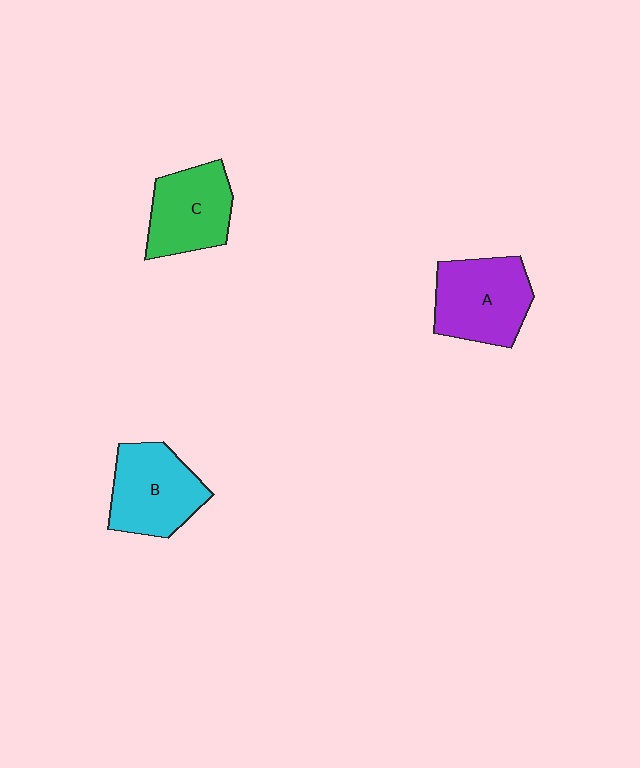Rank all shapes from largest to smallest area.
From largest to smallest: A (purple), B (cyan), C (green).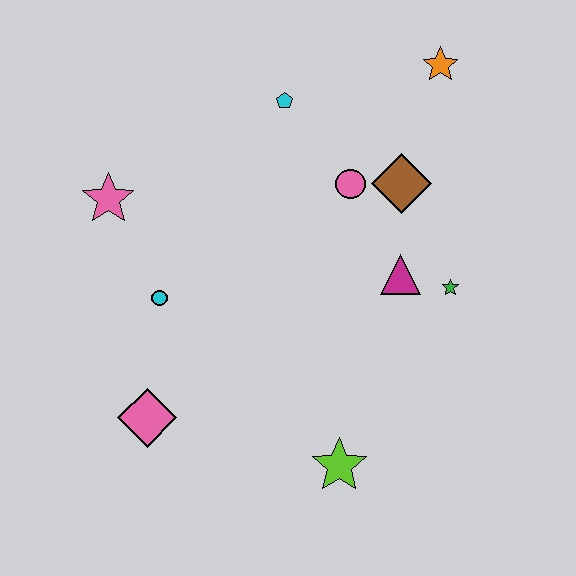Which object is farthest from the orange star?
The pink diamond is farthest from the orange star.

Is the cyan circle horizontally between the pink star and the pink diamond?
No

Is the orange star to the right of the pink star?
Yes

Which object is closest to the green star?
The magenta triangle is closest to the green star.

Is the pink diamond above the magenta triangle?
No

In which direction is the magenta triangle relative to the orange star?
The magenta triangle is below the orange star.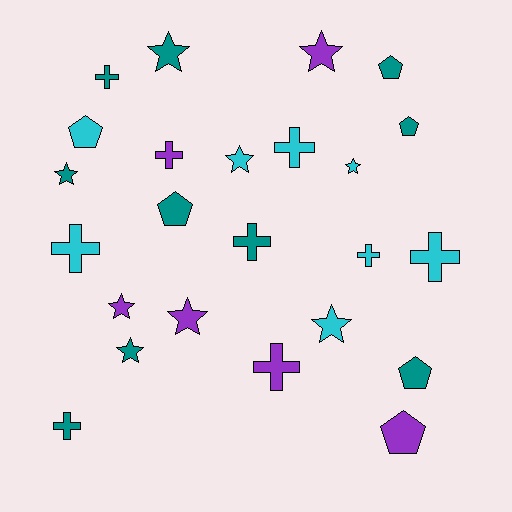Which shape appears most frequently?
Star, with 9 objects.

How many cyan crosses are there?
There are 4 cyan crosses.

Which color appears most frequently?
Teal, with 10 objects.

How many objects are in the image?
There are 24 objects.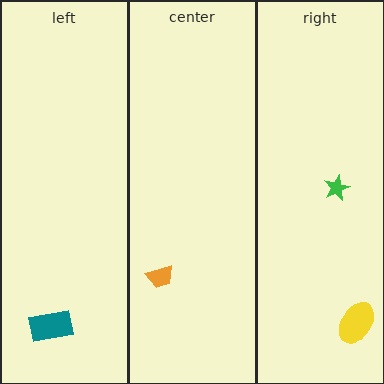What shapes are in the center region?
The orange trapezoid.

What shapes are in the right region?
The yellow ellipse, the green star.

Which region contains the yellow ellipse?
The right region.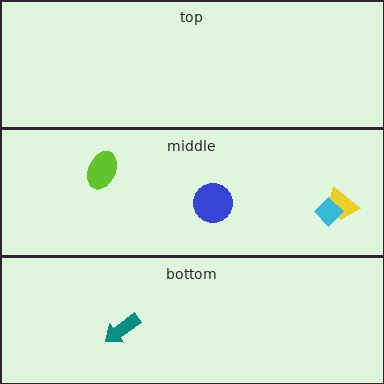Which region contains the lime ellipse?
The middle region.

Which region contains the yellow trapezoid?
The middle region.